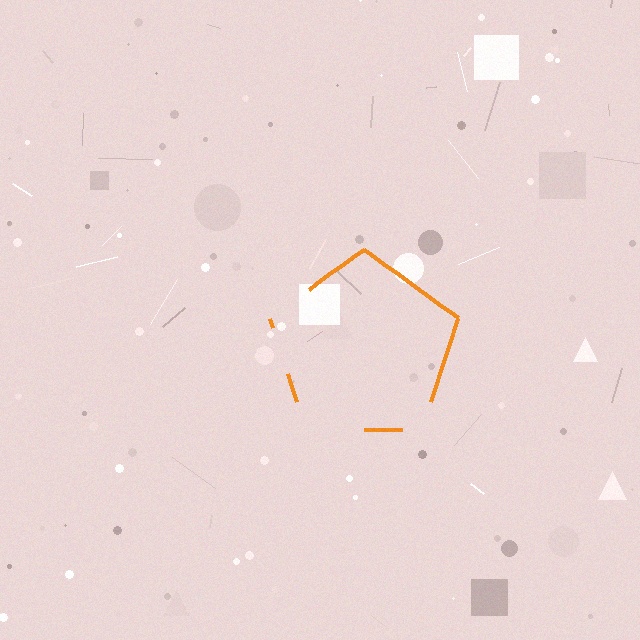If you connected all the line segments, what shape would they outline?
They would outline a pentagon.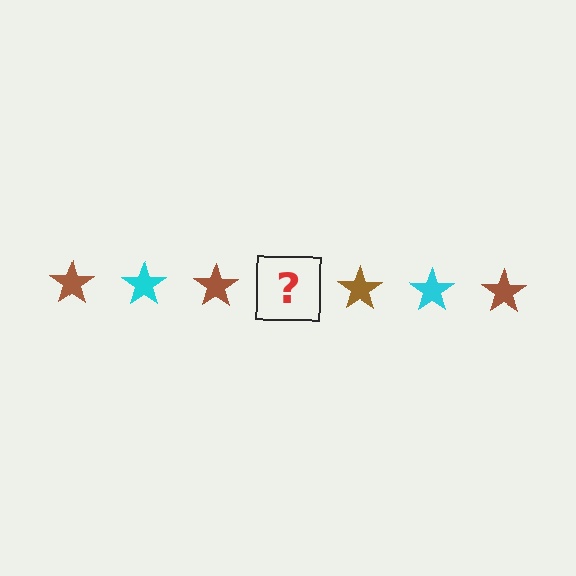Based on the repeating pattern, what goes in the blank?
The blank should be a cyan star.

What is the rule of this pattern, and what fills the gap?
The rule is that the pattern cycles through brown, cyan stars. The gap should be filled with a cyan star.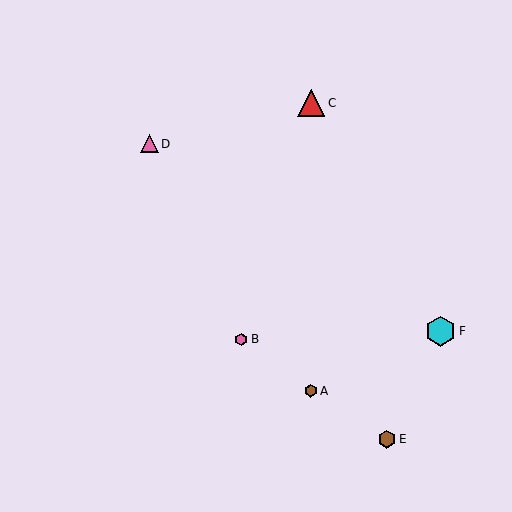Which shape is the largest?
The cyan hexagon (labeled F) is the largest.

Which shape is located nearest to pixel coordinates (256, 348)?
The pink hexagon (labeled B) at (241, 339) is nearest to that location.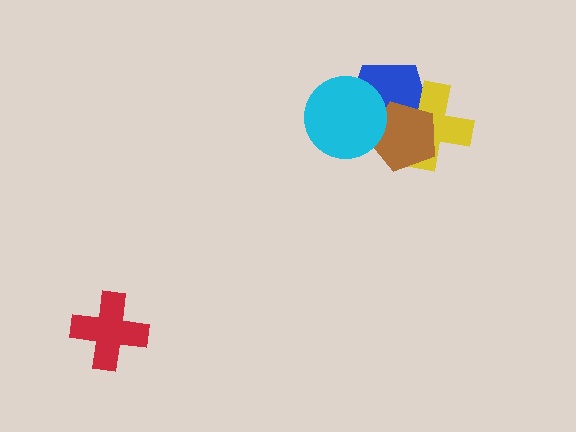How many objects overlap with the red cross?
0 objects overlap with the red cross.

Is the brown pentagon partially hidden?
Yes, it is partially covered by another shape.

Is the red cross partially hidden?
No, no other shape covers it.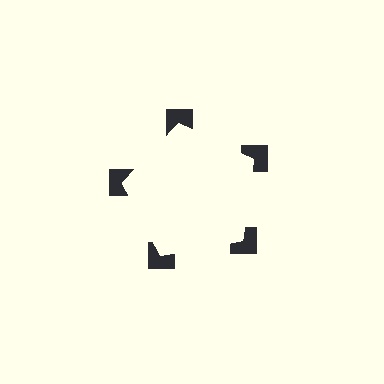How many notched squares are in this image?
There are 5 — one at each vertex of the illusory pentagon.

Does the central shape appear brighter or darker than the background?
It typically appears slightly brighter than the background, even though no actual brightness change is drawn.